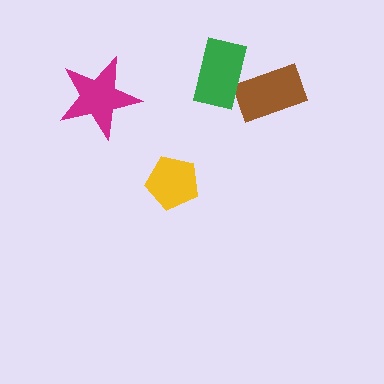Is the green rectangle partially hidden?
No, no other shape covers it.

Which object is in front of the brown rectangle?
The green rectangle is in front of the brown rectangle.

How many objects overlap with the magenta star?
0 objects overlap with the magenta star.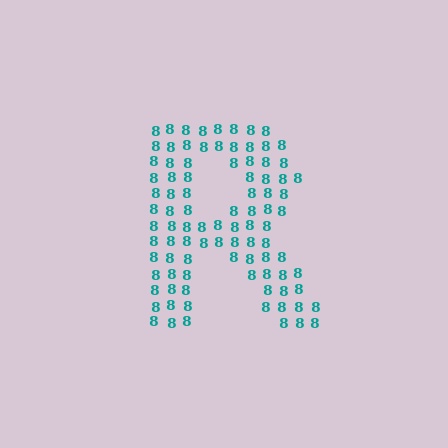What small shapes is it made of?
It is made of small digit 8's.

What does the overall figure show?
The overall figure shows the letter R.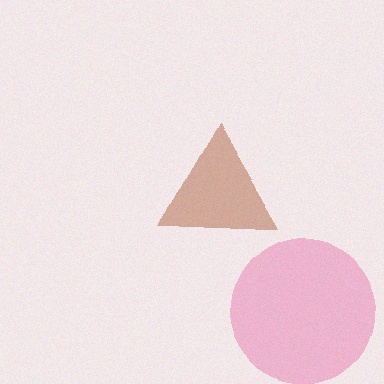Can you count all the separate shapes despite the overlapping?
Yes, there are 2 separate shapes.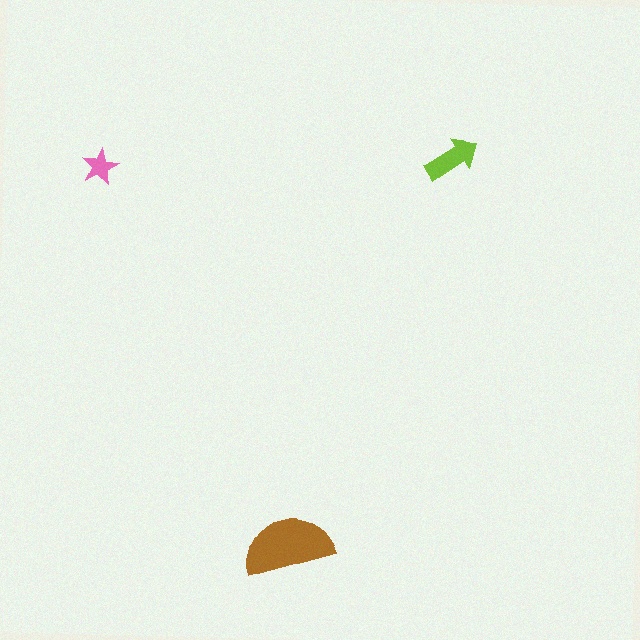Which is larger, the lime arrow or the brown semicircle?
The brown semicircle.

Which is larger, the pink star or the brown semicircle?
The brown semicircle.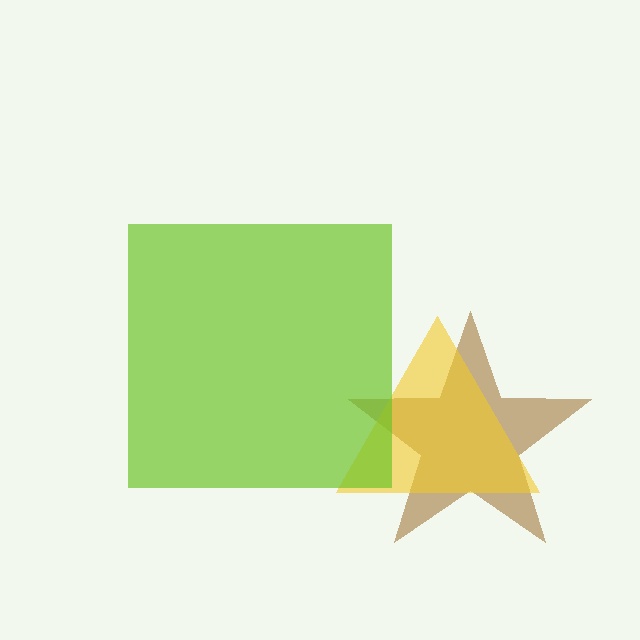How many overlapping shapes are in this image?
There are 3 overlapping shapes in the image.